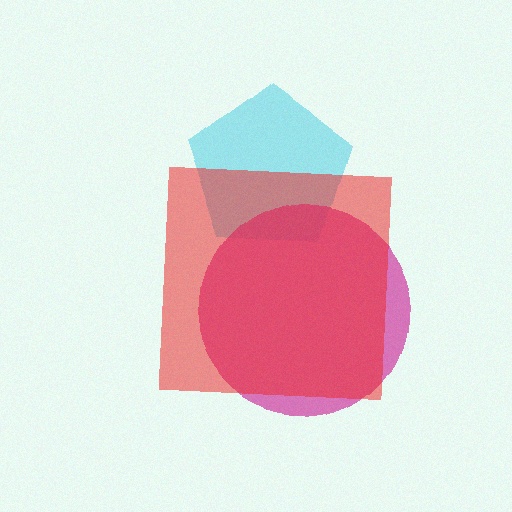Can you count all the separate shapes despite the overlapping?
Yes, there are 3 separate shapes.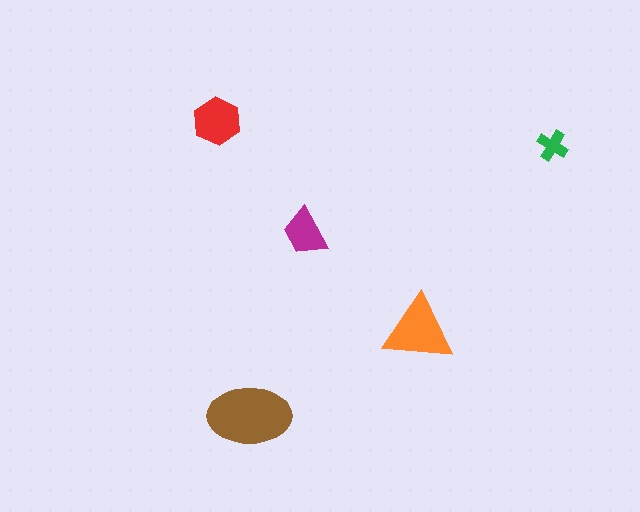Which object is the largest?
The brown ellipse.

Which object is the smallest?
The green cross.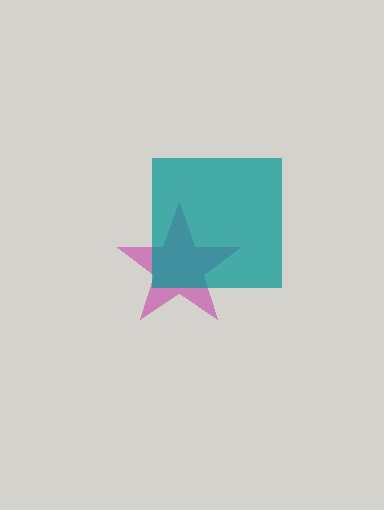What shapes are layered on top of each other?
The layered shapes are: a magenta star, a teal square.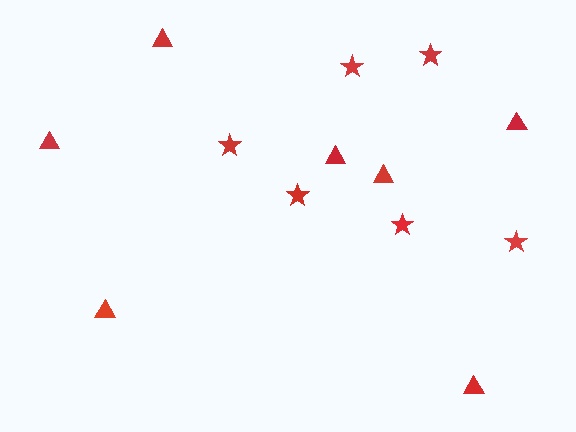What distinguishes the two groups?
There are 2 groups: one group of stars (6) and one group of triangles (7).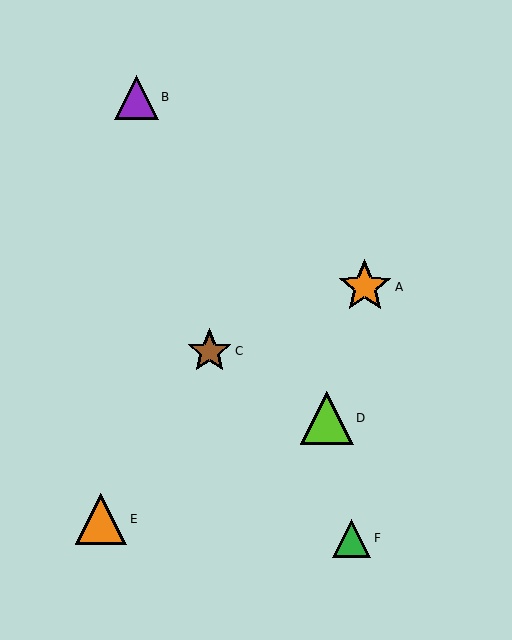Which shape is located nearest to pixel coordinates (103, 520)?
The orange triangle (labeled E) at (101, 519) is nearest to that location.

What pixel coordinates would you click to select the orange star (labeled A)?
Click at (365, 287) to select the orange star A.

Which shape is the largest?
The orange star (labeled A) is the largest.